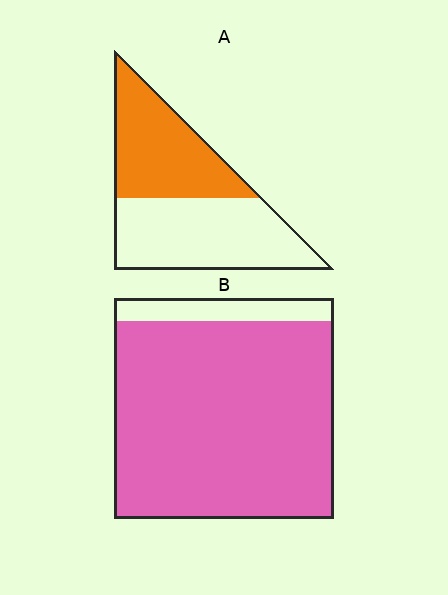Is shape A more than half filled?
No.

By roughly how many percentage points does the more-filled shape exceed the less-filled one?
By roughly 45 percentage points (B over A).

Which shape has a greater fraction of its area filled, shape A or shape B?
Shape B.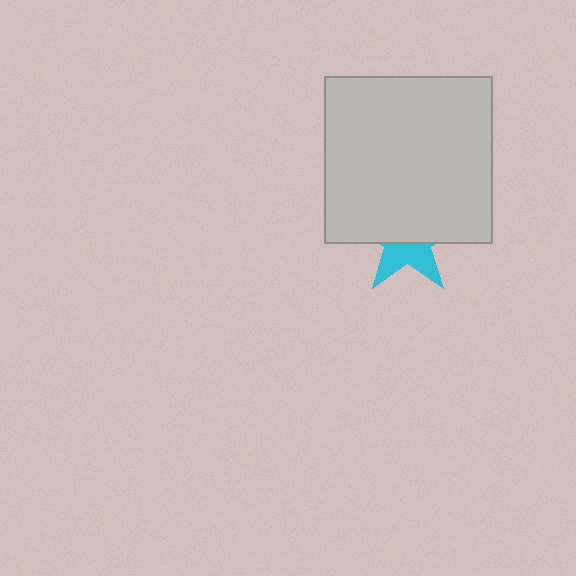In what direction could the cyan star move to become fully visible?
The cyan star could move down. That would shift it out from behind the light gray rectangle entirely.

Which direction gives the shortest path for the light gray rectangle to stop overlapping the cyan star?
Moving up gives the shortest separation.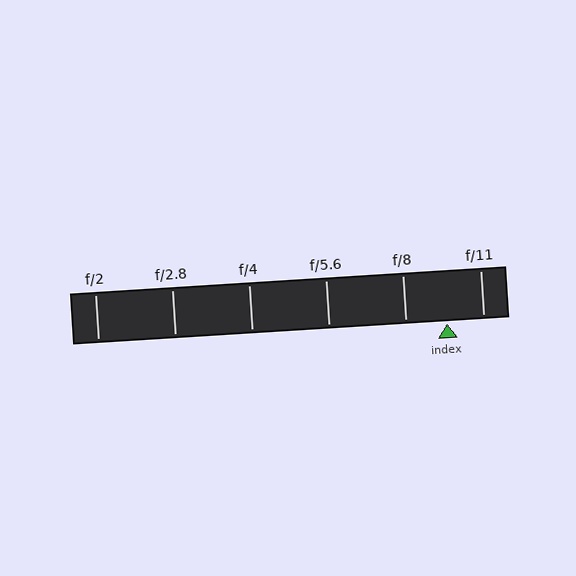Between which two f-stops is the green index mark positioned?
The index mark is between f/8 and f/11.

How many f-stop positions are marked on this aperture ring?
There are 6 f-stop positions marked.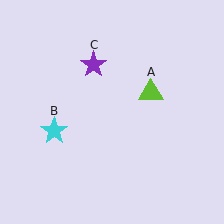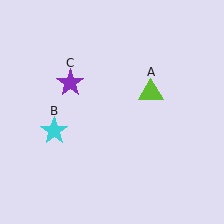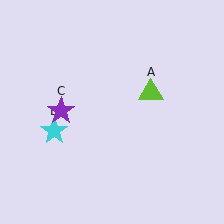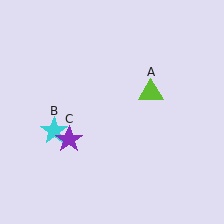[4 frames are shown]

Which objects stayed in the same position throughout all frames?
Lime triangle (object A) and cyan star (object B) remained stationary.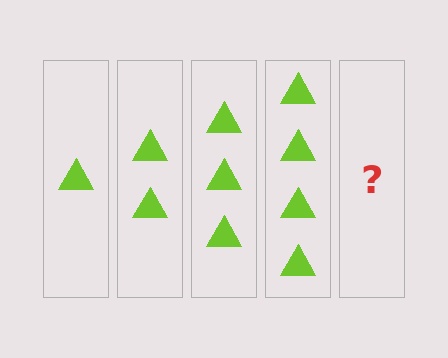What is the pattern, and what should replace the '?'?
The pattern is that each step adds one more triangle. The '?' should be 5 triangles.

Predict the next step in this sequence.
The next step is 5 triangles.